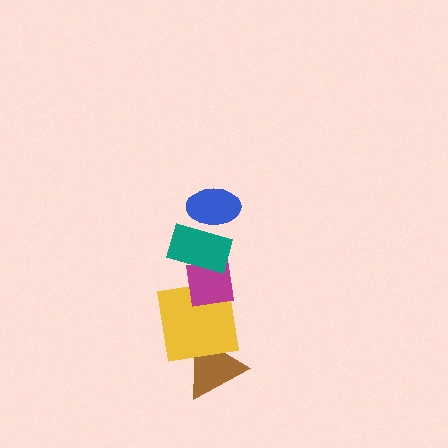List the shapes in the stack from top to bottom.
From top to bottom: the blue ellipse, the teal rectangle, the magenta square, the yellow square, the brown triangle.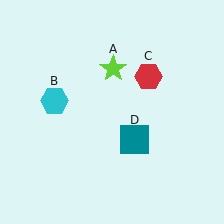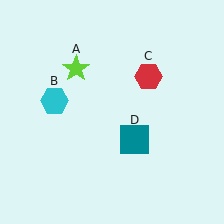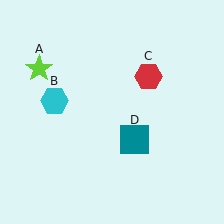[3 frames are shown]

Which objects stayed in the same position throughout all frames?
Cyan hexagon (object B) and red hexagon (object C) and teal square (object D) remained stationary.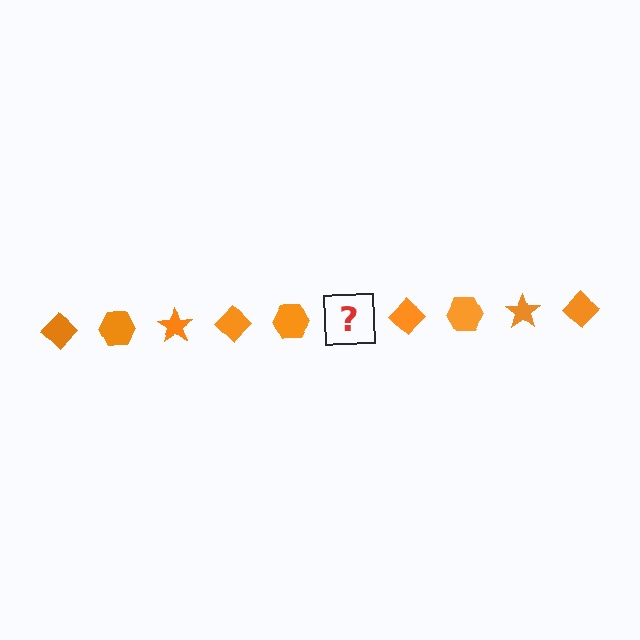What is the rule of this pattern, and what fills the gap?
The rule is that the pattern cycles through diamond, hexagon, star shapes in orange. The gap should be filled with an orange star.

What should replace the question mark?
The question mark should be replaced with an orange star.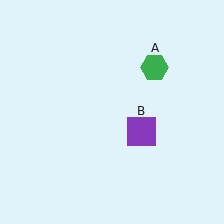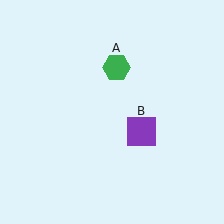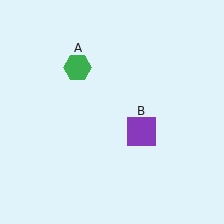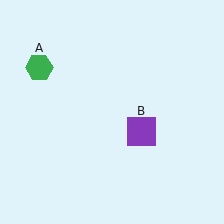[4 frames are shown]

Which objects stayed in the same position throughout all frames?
Purple square (object B) remained stationary.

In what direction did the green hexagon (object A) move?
The green hexagon (object A) moved left.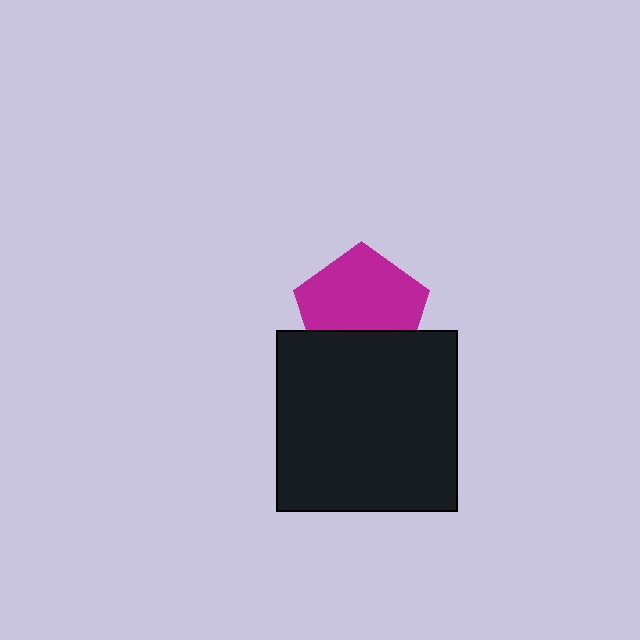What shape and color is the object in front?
The object in front is a black square.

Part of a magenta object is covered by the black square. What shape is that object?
It is a pentagon.